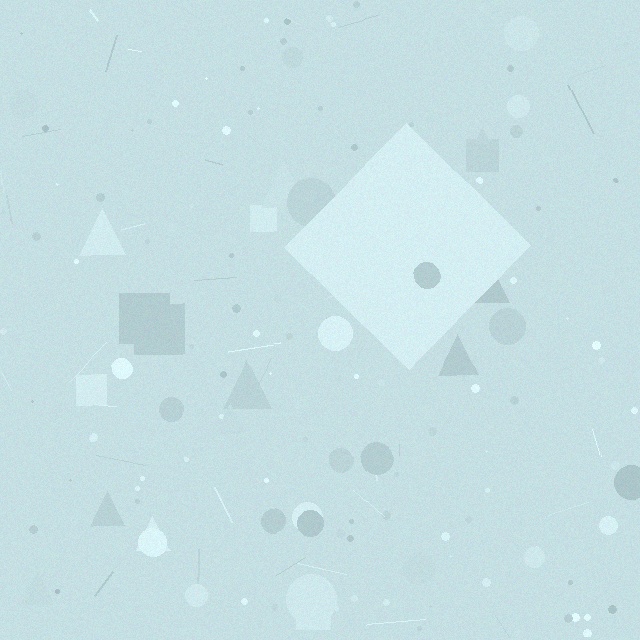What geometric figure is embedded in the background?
A diamond is embedded in the background.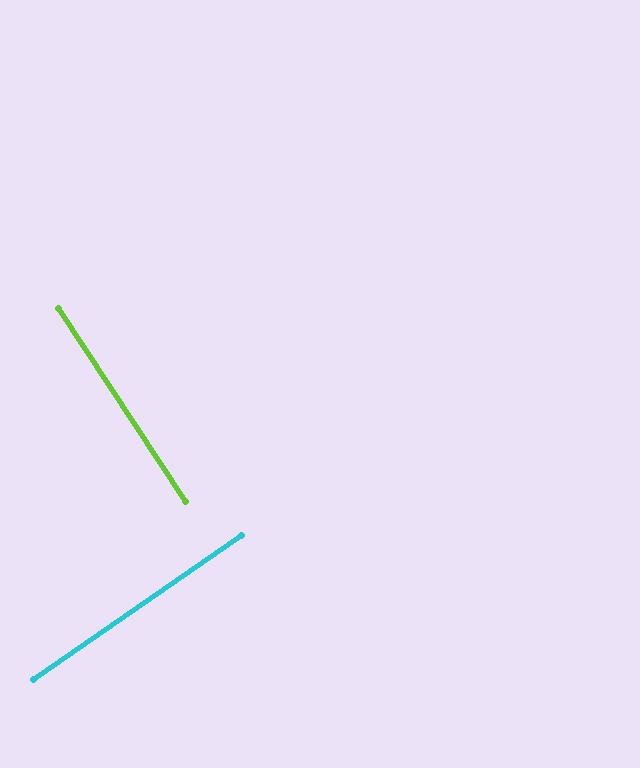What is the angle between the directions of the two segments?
Approximately 88 degrees.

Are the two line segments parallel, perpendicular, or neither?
Perpendicular — they meet at approximately 88°.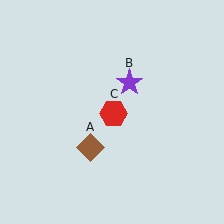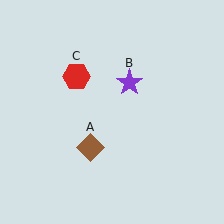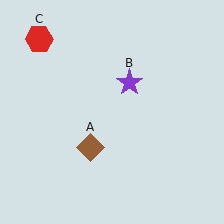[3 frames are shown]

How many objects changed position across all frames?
1 object changed position: red hexagon (object C).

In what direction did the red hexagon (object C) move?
The red hexagon (object C) moved up and to the left.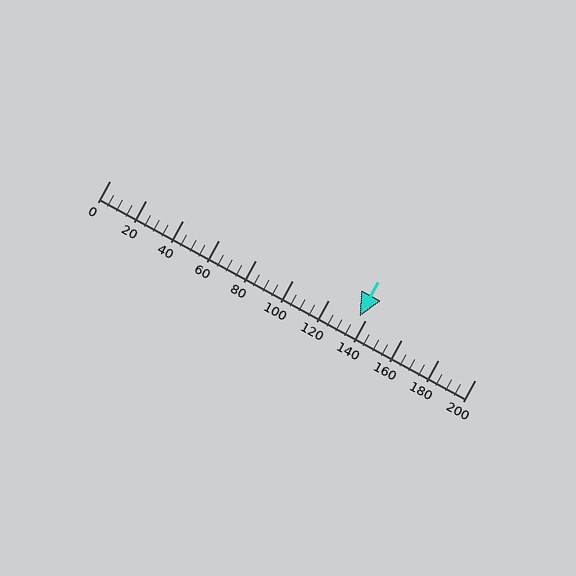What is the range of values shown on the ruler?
The ruler shows values from 0 to 200.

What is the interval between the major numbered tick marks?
The major tick marks are spaced 20 units apart.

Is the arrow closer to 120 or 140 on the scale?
The arrow is closer to 140.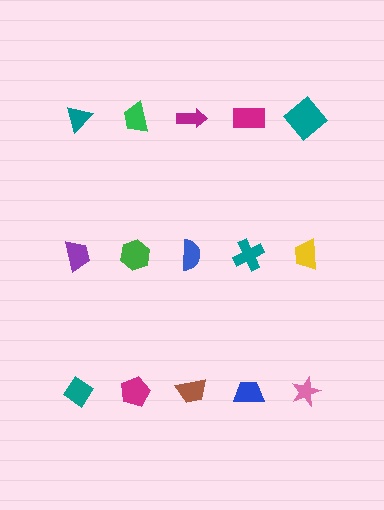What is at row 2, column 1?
A purple trapezoid.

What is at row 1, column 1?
A teal triangle.